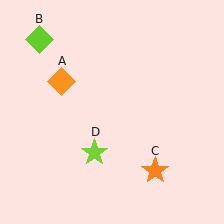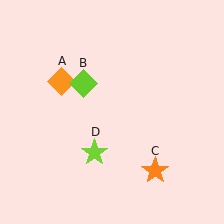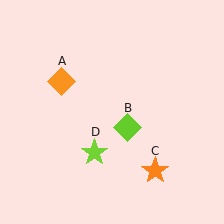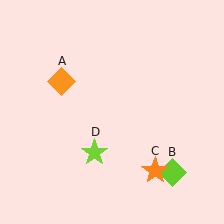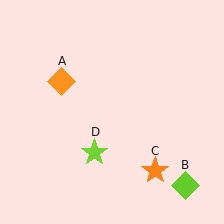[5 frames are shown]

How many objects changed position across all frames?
1 object changed position: lime diamond (object B).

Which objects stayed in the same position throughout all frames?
Orange diamond (object A) and orange star (object C) and lime star (object D) remained stationary.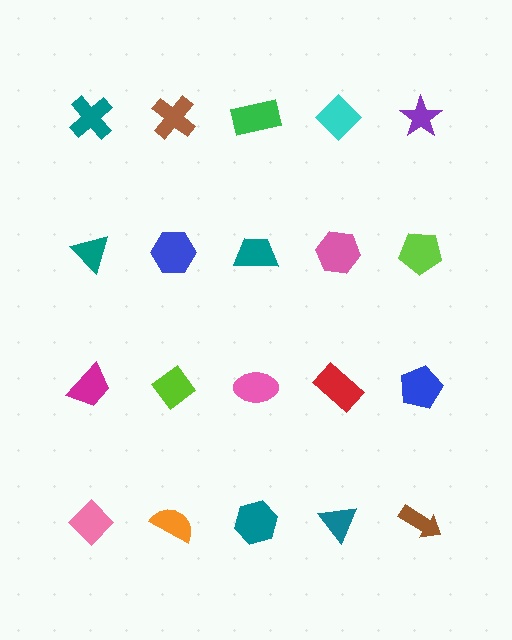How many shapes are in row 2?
5 shapes.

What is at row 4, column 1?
A pink diamond.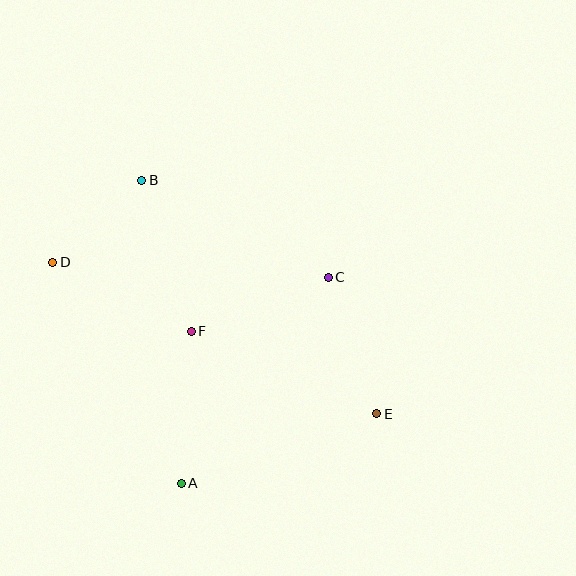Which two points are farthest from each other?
Points D and E are farthest from each other.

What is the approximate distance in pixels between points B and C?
The distance between B and C is approximately 210 pixels.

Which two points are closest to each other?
Points B and D are closest to each other.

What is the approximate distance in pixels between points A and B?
The distance between A and B is approximately 306 pixels.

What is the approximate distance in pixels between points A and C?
The distance between A and C is approximately 253 pixels.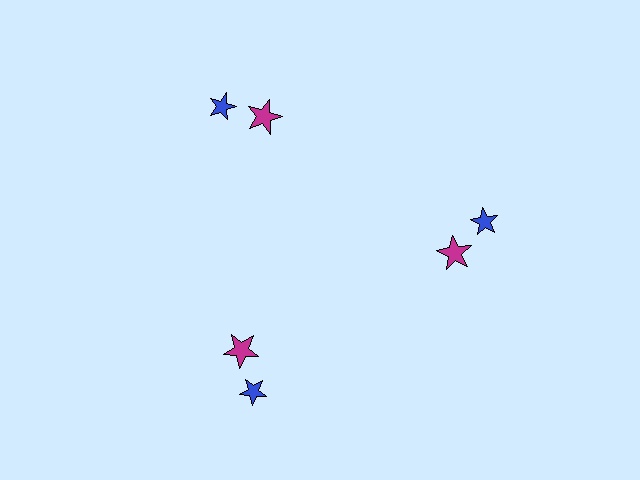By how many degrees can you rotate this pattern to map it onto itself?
The pattern maps onto itself every 120 degrees of rotation.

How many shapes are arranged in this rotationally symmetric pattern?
There are 6 shapes, arranged in 3 groups of 2.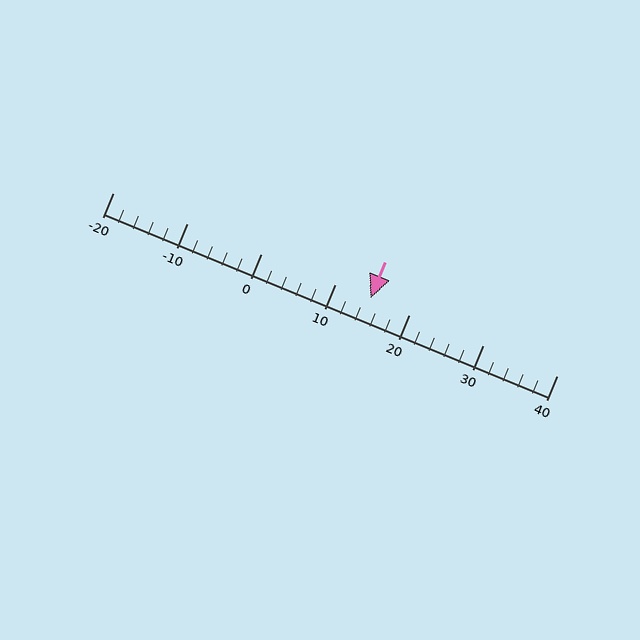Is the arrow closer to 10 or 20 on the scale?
The arrow is closer to 10.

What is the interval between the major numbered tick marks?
The major tick marks are spaced 10 units apart.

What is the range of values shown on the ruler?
The ruler shows values from -20 to 40.